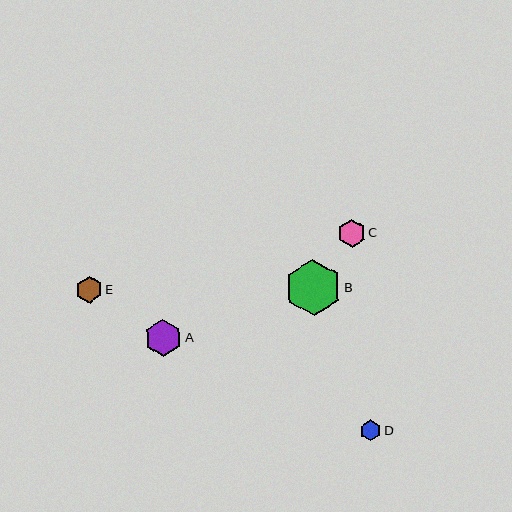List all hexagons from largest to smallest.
From largest to smallest: B, A, C, E, D.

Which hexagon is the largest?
Hexagon B is the largest with a size of approximately 56 pixels.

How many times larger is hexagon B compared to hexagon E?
Hexagon B is approximately 2.1 times the size of hexagon E.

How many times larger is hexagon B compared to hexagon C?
Hexagon B is approximately 2.0 times the size of hexagon C.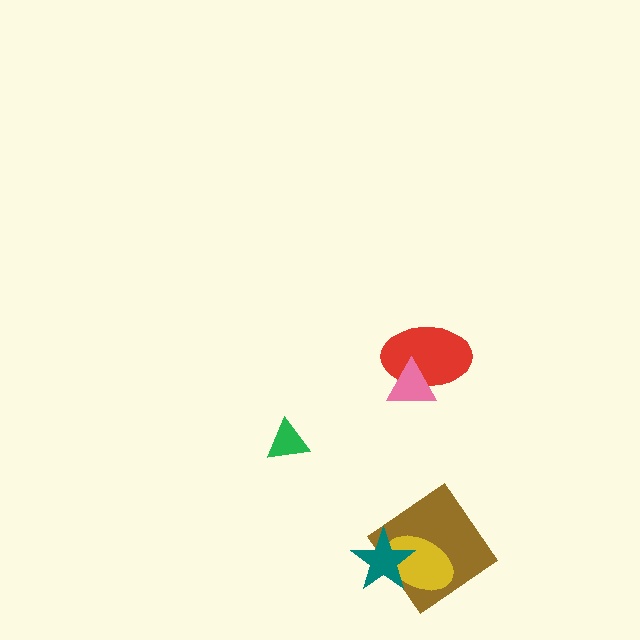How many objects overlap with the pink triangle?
1 object overlaps with the pink triangle.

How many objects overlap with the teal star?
2 objects overlap with the teal star.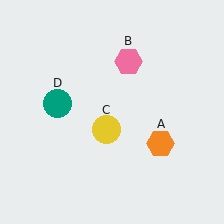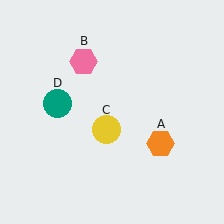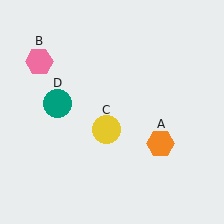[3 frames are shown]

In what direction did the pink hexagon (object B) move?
The pink hexagon (object B) moved left.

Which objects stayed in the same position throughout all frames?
Orange hexagon (object A) and yellow circle (object C) and teal circle (object D) remained stationary.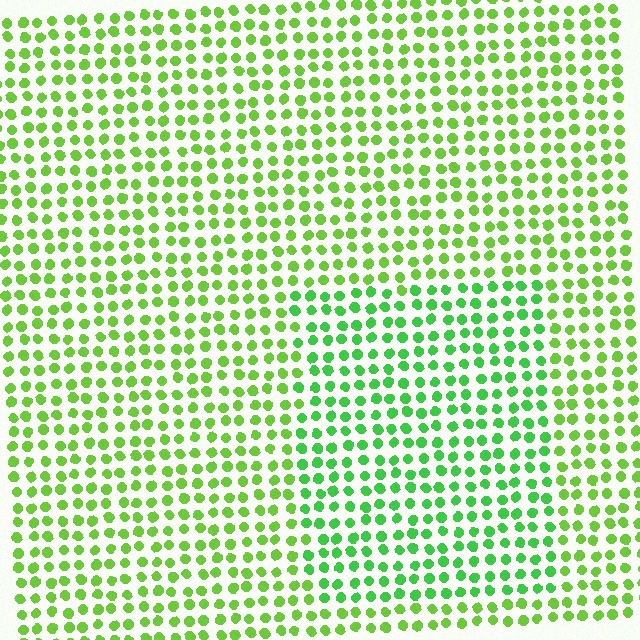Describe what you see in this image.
The image is filled with small lime elements in a uniform arrangement. A rectangle-shaped region is visible where the elements are tinted to a slightly different hue, forming a subtle color boundary.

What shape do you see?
I see a rectangle.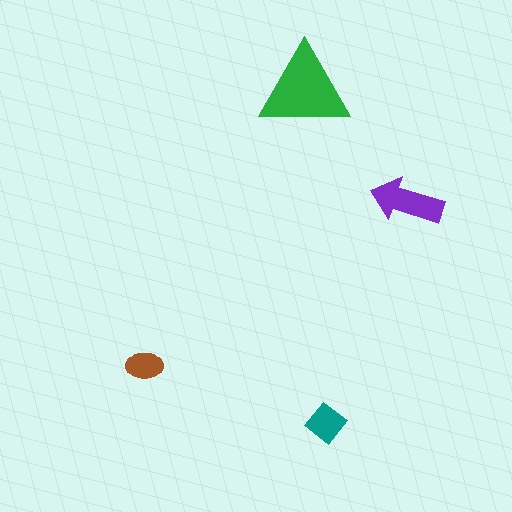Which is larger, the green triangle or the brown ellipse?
The green triangle.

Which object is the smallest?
The brown ellipse.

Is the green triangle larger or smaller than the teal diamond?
Larger.